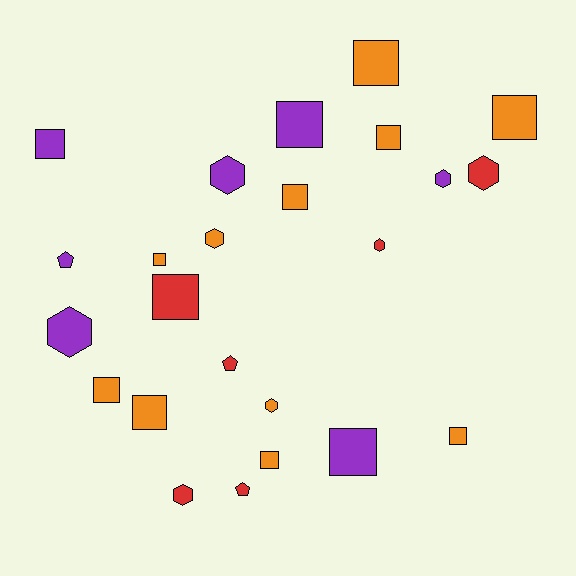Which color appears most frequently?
Orange, with 11 objects.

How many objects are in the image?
There are 24 objects.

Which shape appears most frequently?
Square, with 13 objects.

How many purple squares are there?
There are 3 purple squares.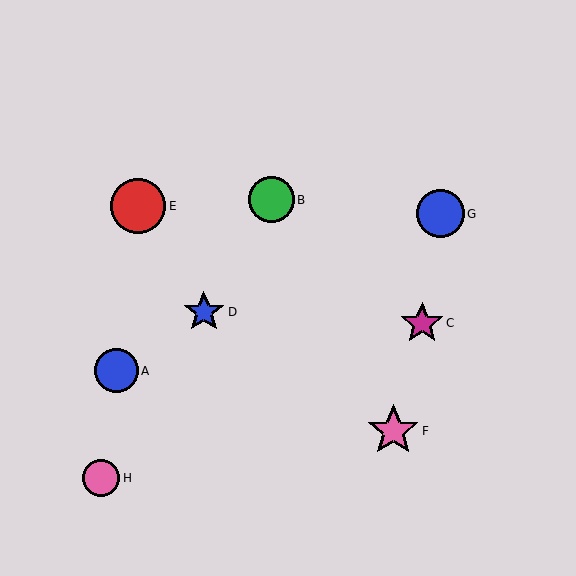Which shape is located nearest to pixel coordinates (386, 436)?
The pink star (labeled F) at (393, 431) is nearest to that location.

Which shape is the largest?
The red circle (labeled E) is the largest.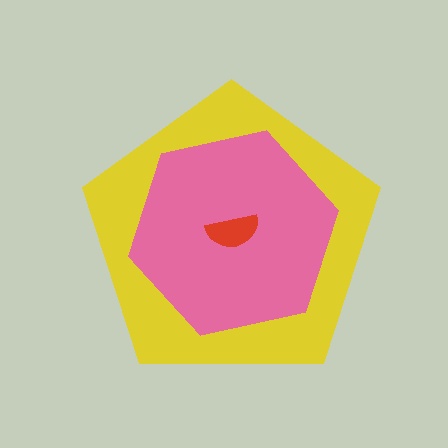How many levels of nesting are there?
3.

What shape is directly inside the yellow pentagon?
The pink hexagon.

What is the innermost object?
The red semicircle.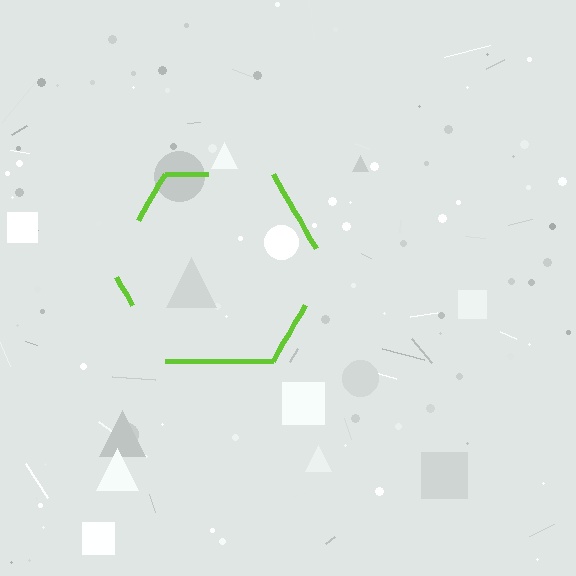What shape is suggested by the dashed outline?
The dashed outline suggests a hexagon.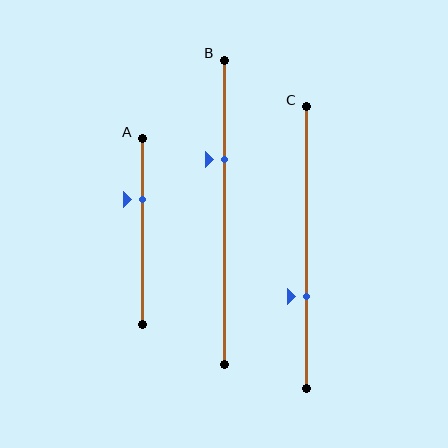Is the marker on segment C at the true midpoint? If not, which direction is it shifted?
No, the marker on segment C is shifted downward by about 17% of the segment length.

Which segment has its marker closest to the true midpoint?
Segment A has its marker closest to the true midpoint.